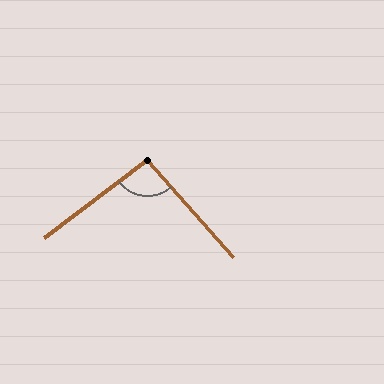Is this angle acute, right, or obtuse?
It is approximately a right angle.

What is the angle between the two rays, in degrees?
Approximately 95 degrees.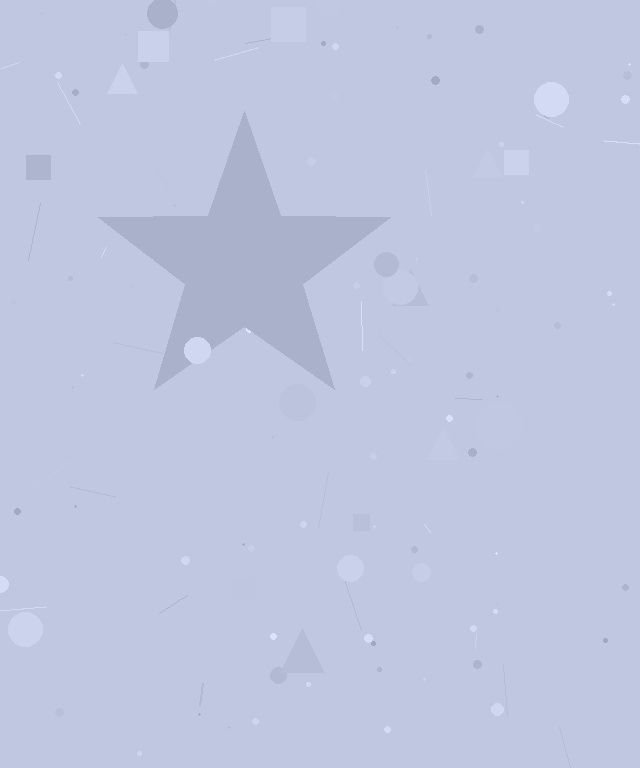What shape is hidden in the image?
A star is hidden in the image.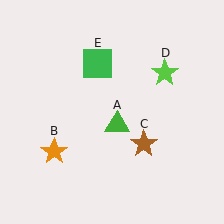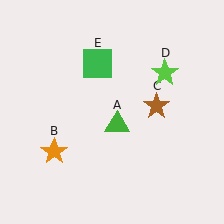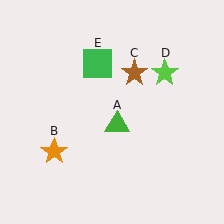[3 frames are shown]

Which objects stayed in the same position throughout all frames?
Green triangle (object A) and orange star (object B) and lime star (object D) and green square (object E) remained stationary.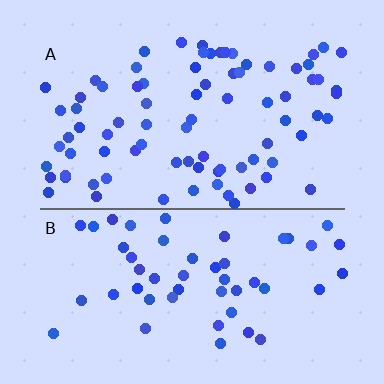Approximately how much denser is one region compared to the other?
Approximately 1.6× — region A over region B.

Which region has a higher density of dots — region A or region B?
A (the top).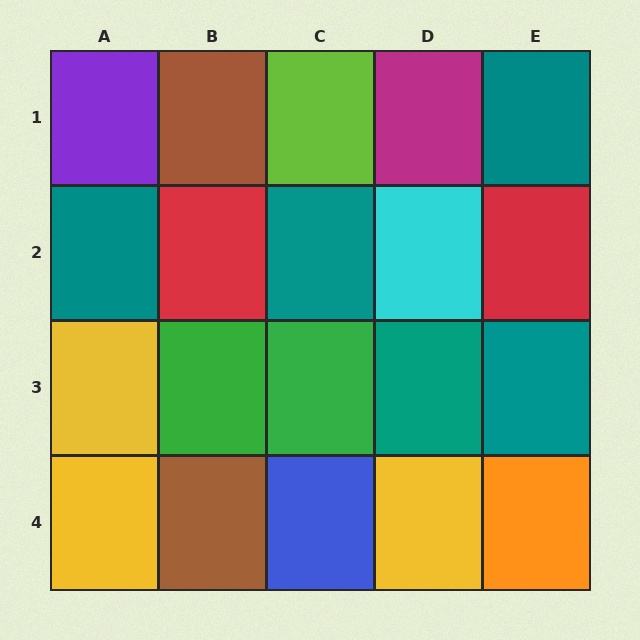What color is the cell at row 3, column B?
Green.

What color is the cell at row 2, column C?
Teal.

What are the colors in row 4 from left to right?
Yellow, brown, blue, yellow, orange.